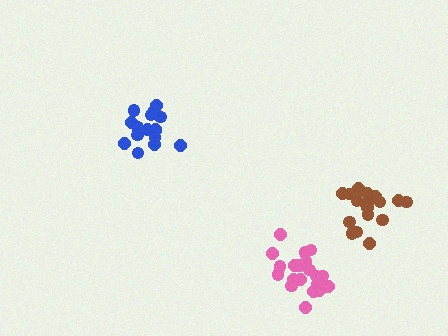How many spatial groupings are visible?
There are 3 spatial groupings.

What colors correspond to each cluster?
The clusters are colored: blue, pink, brown.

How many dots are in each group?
Group 1: 16 dots, Group 2: 20 dots, Group 3: 18 dots (54 total).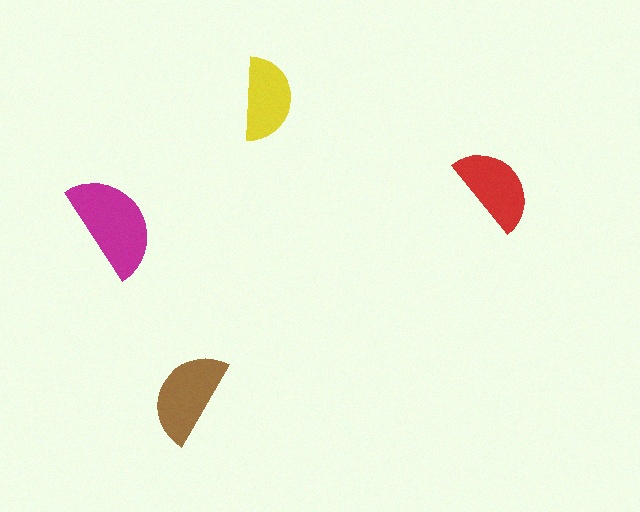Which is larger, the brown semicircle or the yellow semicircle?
The brown one.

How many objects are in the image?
There are 4 objects in the image.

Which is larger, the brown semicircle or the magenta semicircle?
The magenta one.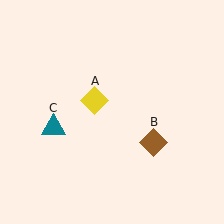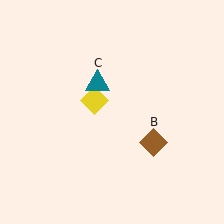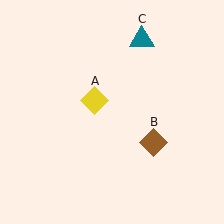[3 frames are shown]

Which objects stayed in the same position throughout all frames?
Yellow diamond (object A) and brown diamond (object B) remained stationary.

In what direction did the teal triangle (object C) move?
The teal triangle (object C) moved up and to the right.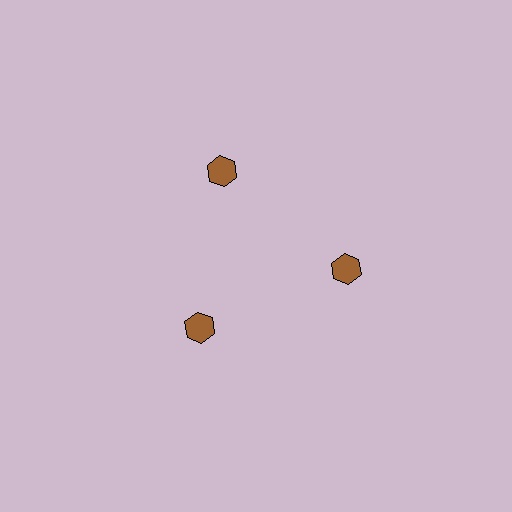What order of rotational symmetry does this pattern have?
This pattern has 3-fold rotational symmetry.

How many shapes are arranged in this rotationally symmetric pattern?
There are 3 shapes, arranged in 3 groups of 1.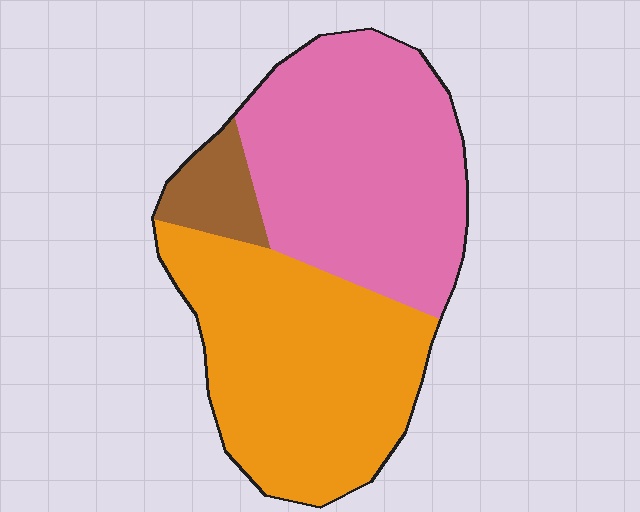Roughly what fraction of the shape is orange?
Orange covers 46% of the shape.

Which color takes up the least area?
Brown, at roughly 10%.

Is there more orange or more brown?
Orange.